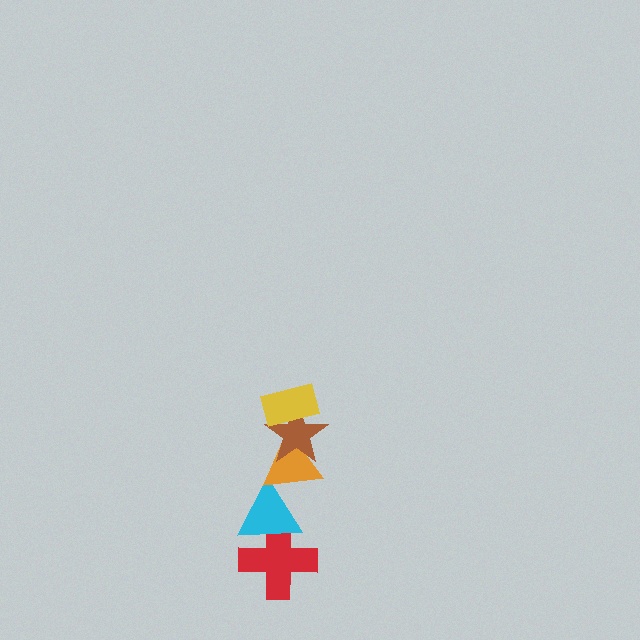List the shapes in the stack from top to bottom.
From top to bottom: the yellow rectangle, the brown star, the orange triangle, the cyan triangle, the red cross.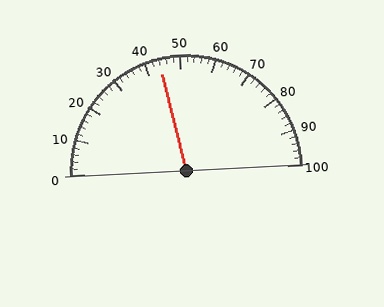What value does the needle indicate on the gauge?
The needle indicates approximately 44.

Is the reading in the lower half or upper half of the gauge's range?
The reading is in the lower half of the range (0 to 100).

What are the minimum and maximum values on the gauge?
The gauge ranges from 0 to 100.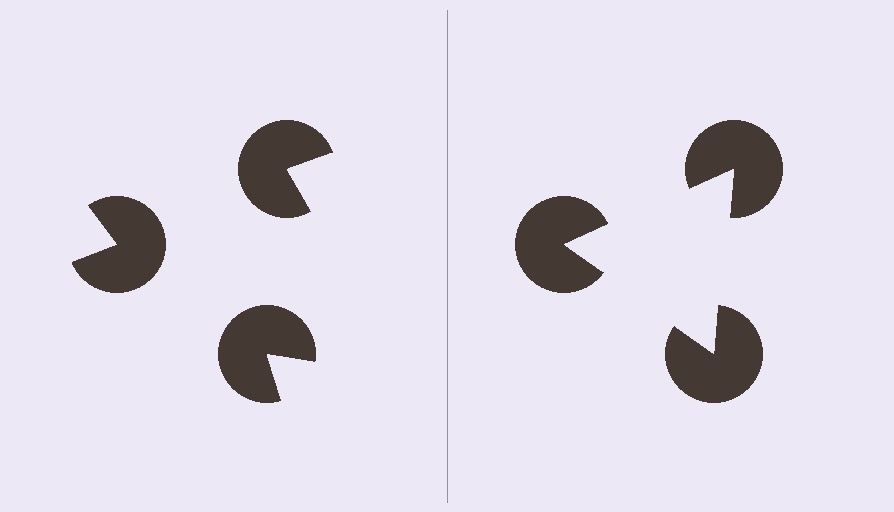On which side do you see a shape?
An illusory triangle appears on the right side. On the left side the wedge cuts are rotated, so no coherent shape forms.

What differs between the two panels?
The pac-man discs are positioned identically on both sides; only the wedge orientations differ. On the right they align to a triangle; on the left they are misaligned.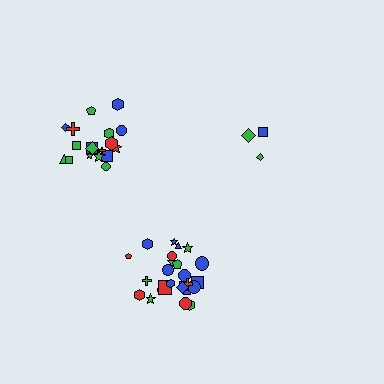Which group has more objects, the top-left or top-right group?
The top-left group.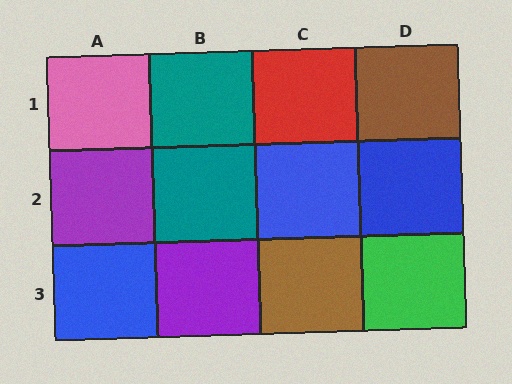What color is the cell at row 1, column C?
Red.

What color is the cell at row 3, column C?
Brown.